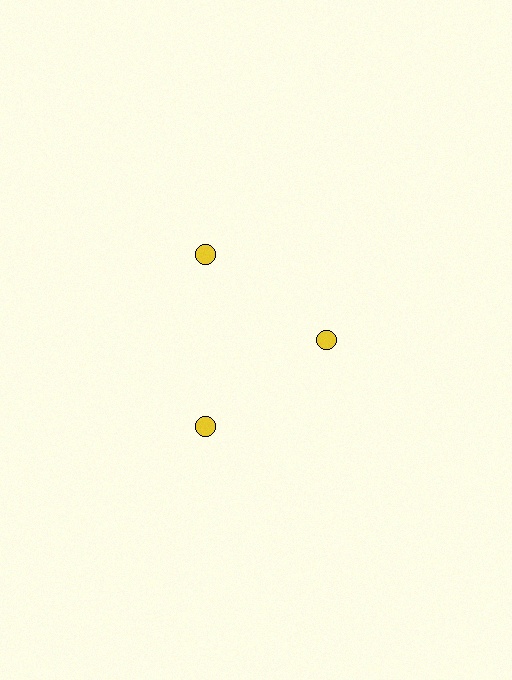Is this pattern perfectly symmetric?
No. The 3 yellow circles are arranged in a ring, but one element near the 3 o'clock position is pulled inward toward the center, breaking the 3-fold rotational symmetry.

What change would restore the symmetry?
The symmetry would be restored by moving it outward, back onto the ring so that all 3 circles sit at equal angles and equal distance from the center.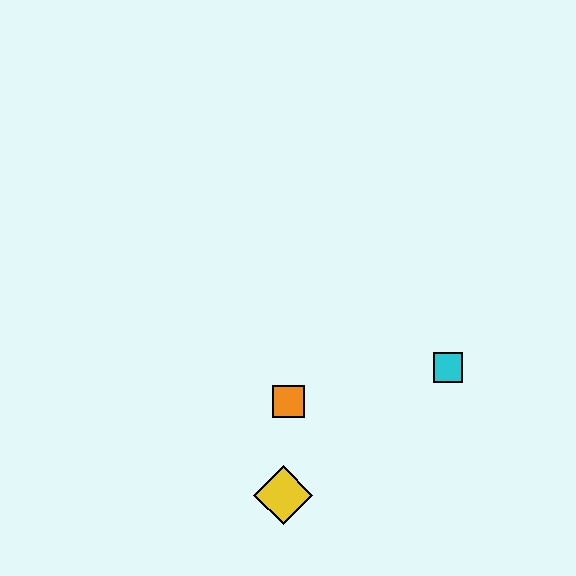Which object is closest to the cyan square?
The orange square is closest to the cyan square.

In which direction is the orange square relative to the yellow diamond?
The orange square is above the yellow diamond.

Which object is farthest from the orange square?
The cyan square is farthest from the orange square.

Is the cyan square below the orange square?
No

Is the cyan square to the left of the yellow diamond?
No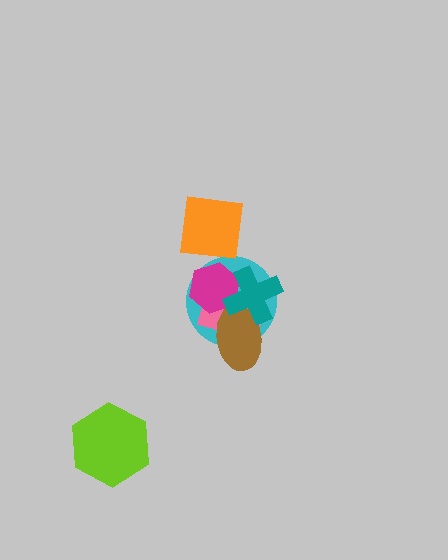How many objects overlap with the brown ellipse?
3 objects overlap with the brown ellipse.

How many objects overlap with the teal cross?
4 objects overlap with the teal cross.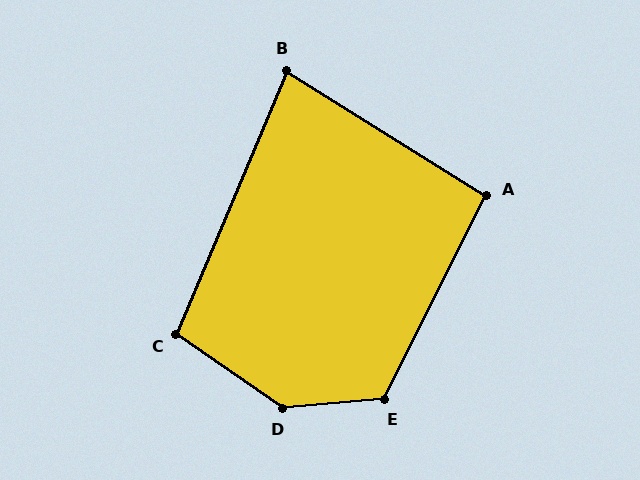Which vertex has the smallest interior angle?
B, at approximately 81 degrees.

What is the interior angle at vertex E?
Approximately 121 degrees (obtuse).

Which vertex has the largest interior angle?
D, at approximately 141 degrees.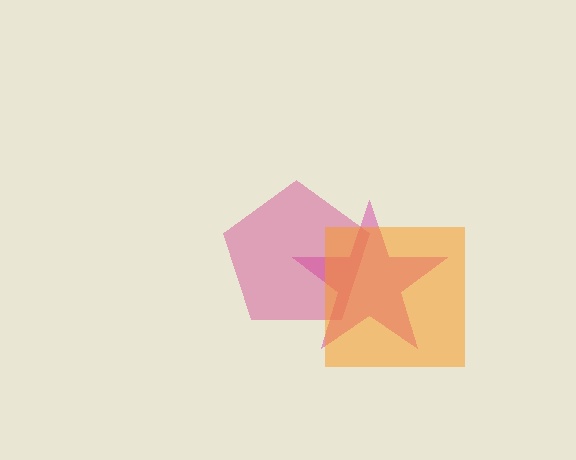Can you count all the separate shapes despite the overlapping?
Yes, there are 3 separate shapes.